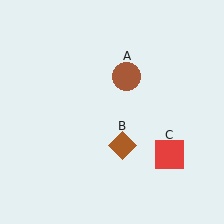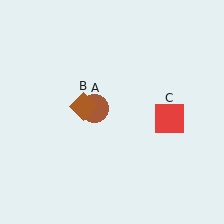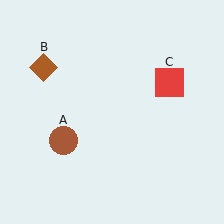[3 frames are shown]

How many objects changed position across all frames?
3 objects changed position: brown circle (object A), brown diamond (object B), red square (object C).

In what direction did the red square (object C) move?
The red square (object C) moved up.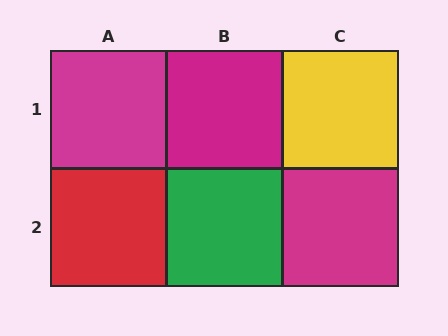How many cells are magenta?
3 cells are magenta.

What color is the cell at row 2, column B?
Green.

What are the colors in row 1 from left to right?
Magenta, magenta, yellow.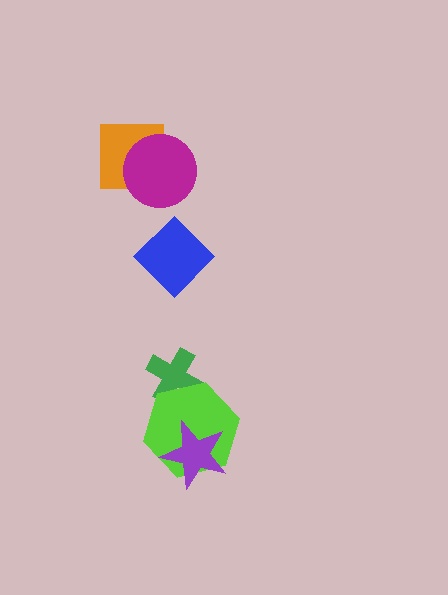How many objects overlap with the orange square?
1 object overlaps with the orange square.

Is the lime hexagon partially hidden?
Yes, it is partially covered by another shape.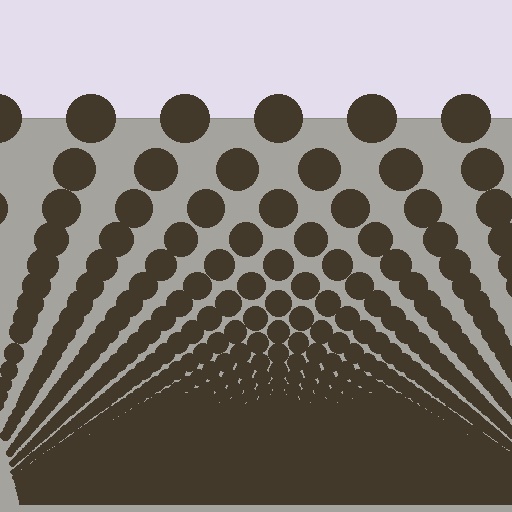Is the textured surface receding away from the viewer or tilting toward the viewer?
The surface appears to tilt toward the viewer. Texture elements get larger and sparser toward the top.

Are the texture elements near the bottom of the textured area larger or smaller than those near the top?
Smaller. The gradient is inverted — elements near the bottom are smaller and denser.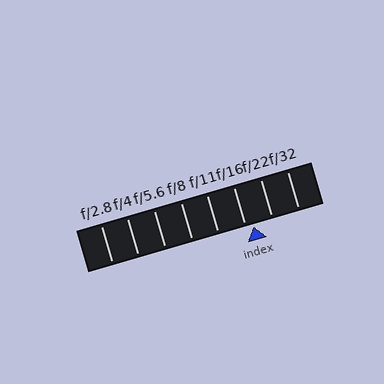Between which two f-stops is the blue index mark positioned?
The index mark is between f/16 and f/22.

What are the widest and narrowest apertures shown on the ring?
The widest aperture shown is f/2.8 and the narrowest is f/32.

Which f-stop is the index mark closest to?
The index mark is closest to f/16.